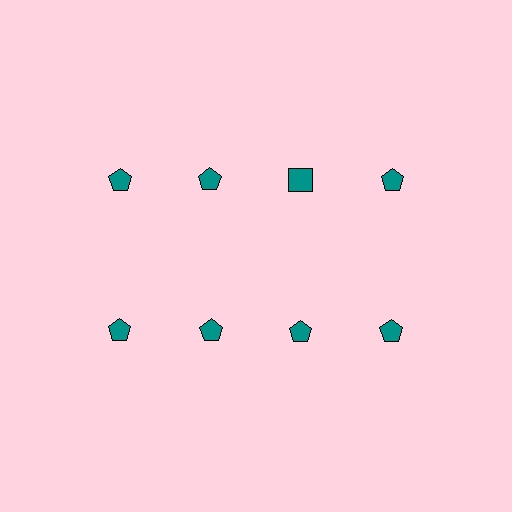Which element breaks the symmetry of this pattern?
The teal square in the top row, center column breaks the symmetry. All other shapes are teal pentagons.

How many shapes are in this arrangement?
There are 8 shapes arranged in a grid pattern.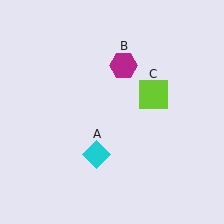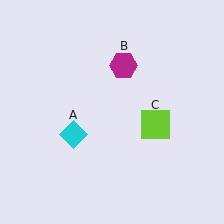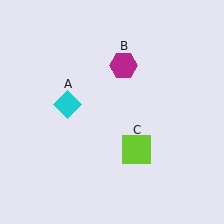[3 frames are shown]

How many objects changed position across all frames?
2 objects changed position: cyan diamond (object A), lime square (object C).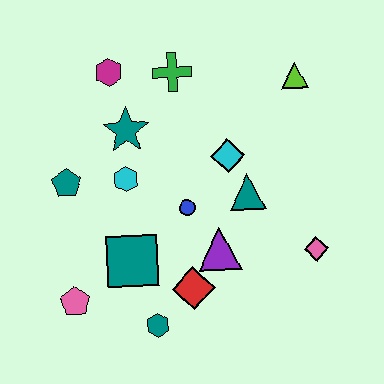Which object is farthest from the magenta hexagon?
The pink diamond is farthest from the magenta hexagon.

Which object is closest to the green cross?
The magenta hexagon is closest to the green cross.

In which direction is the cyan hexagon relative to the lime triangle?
The cyan hexagon is to the left of the lime triangle.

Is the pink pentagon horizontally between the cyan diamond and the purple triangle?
No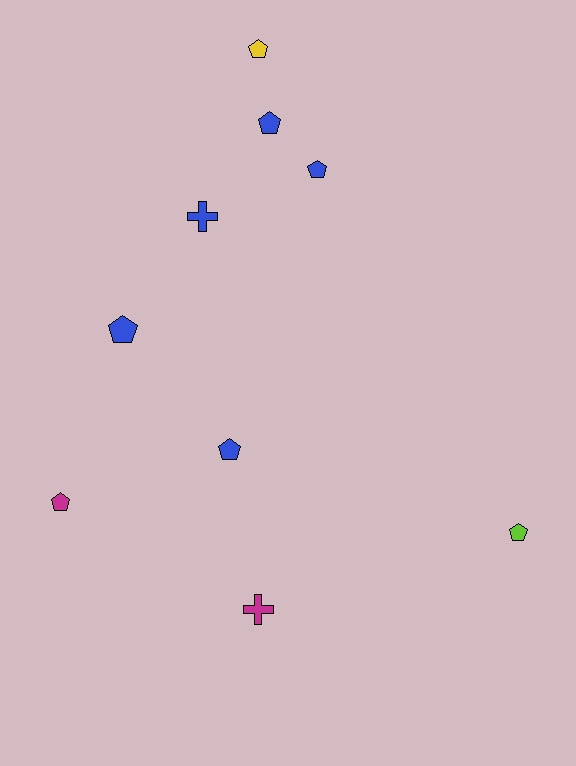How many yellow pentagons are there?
There is 1 yellow pentagon.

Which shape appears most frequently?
Pentagon, with 7 objects.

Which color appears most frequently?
Blue, with 5 objects.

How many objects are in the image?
There are 9 objects.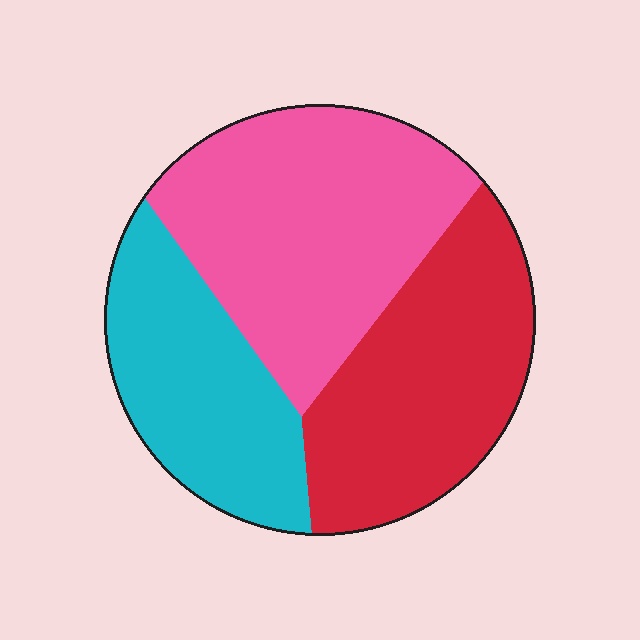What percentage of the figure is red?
Red covers 33% of the figure.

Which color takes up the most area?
Pink, at roughly 40%.